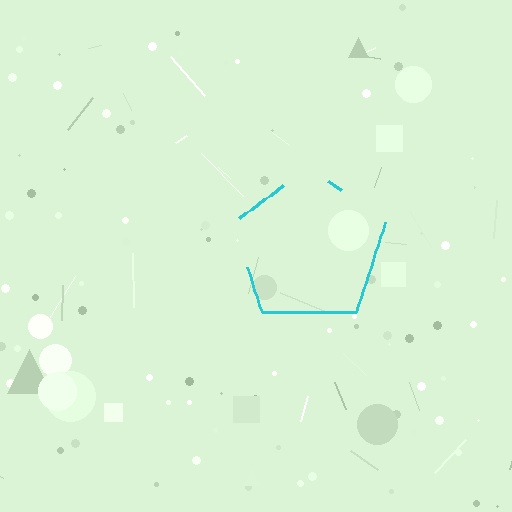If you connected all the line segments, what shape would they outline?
They would outline a pentagon.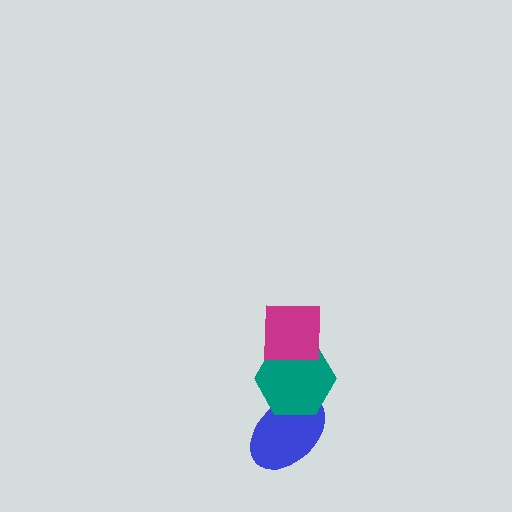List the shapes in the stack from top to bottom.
From top to bottom: the magenta square, the teal hexagon, the blue ellipse.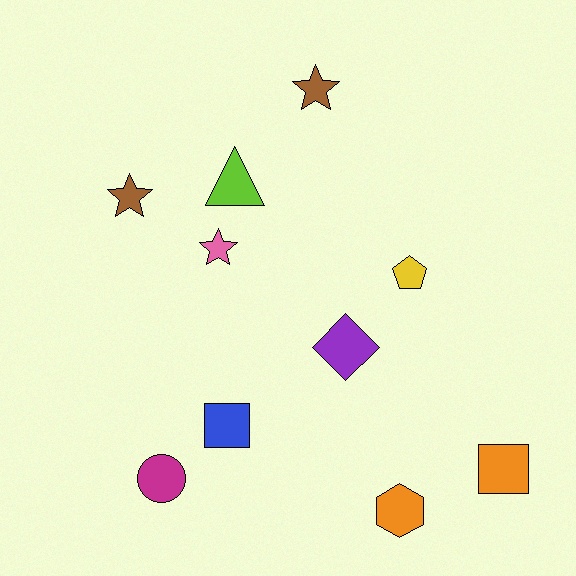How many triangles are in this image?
There is 1 triangle.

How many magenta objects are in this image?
There is 1 magenta object.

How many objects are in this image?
There are 10 objects.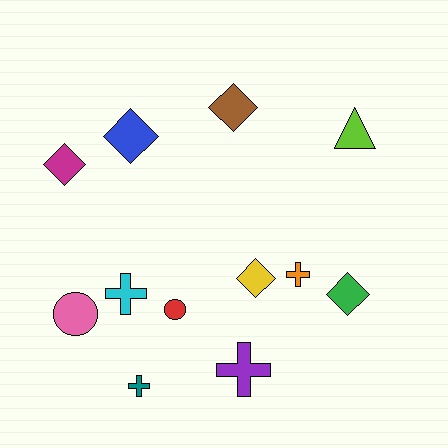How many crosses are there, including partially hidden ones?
There are 4 crosses.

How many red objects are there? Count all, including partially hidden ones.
There is 1 red object.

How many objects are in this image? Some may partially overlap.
There are 12 objects.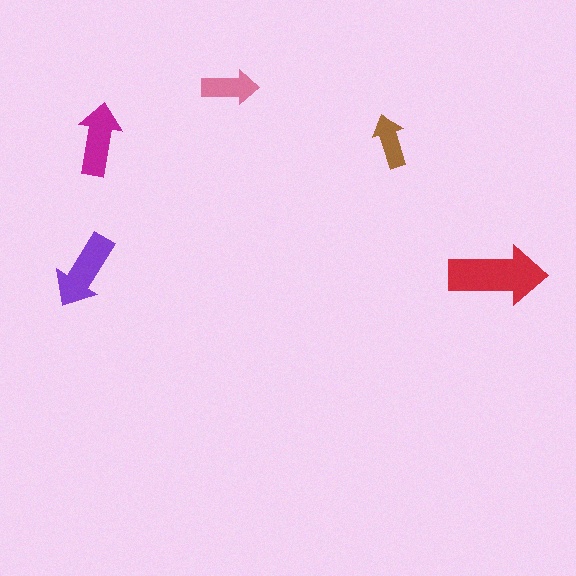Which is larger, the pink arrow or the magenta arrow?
The magenta one.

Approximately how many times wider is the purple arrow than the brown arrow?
About 1.5 times wider.